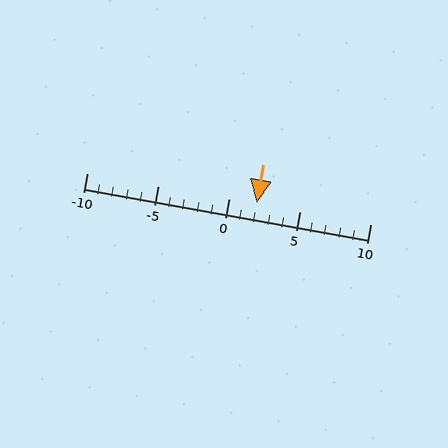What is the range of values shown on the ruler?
The ruler shows values from -10 to 10.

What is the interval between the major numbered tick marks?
The major tick marks are spaced 5 units apart.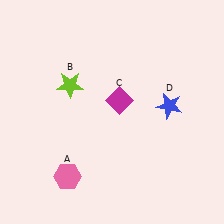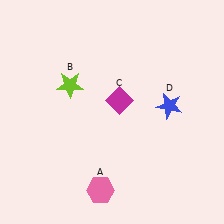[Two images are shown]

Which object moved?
The pink hexagon (A) moved right.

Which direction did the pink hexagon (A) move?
The pink hexagon (A) moved right.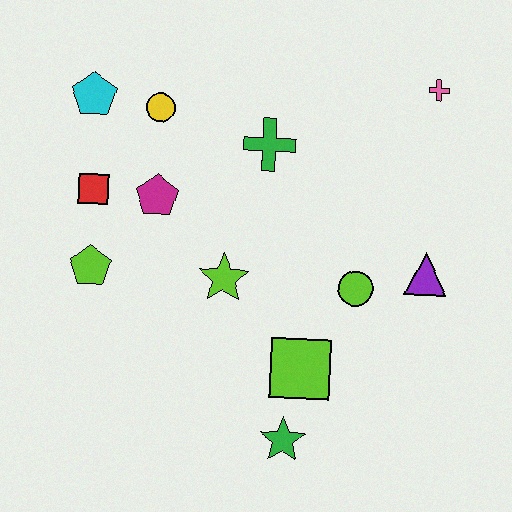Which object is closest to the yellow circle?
The cyan pentagon is closest to the yellow circle.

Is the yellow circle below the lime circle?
No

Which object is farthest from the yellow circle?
The green star is farthest from the yellow circle.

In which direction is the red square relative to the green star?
The red square is above the green star.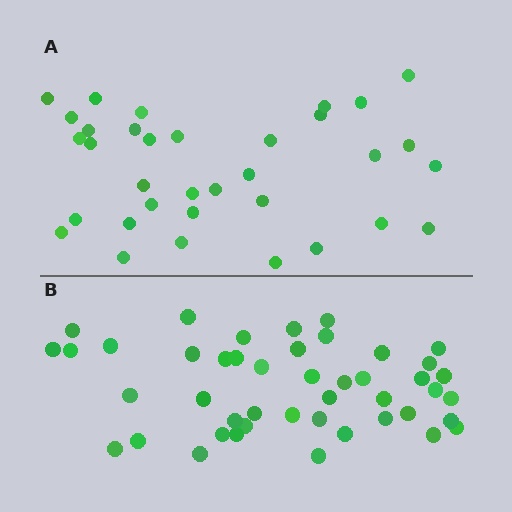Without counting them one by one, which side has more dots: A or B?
Region B (the bottom region) has more dots.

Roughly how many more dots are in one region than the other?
Region B has roughly 12 or so more dots than region A.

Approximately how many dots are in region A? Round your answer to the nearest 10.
About 30 dots. (The exact count is 34, which rounds to 30.)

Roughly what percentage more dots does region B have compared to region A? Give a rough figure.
About 30% more.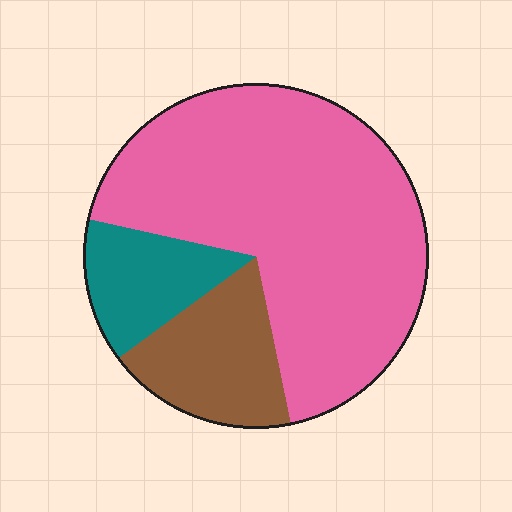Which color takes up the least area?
Teal, at roughly 15%.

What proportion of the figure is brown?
Brown covers 18% of the figure.